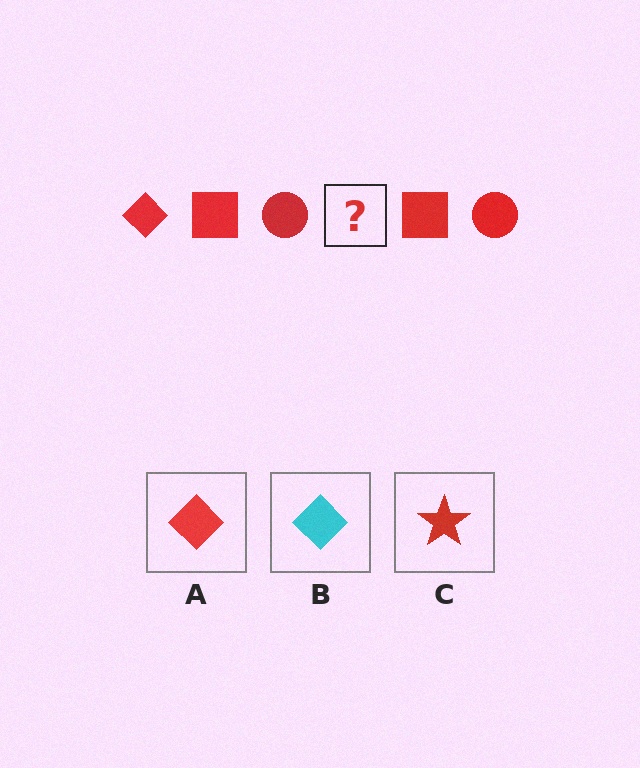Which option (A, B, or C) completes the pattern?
A.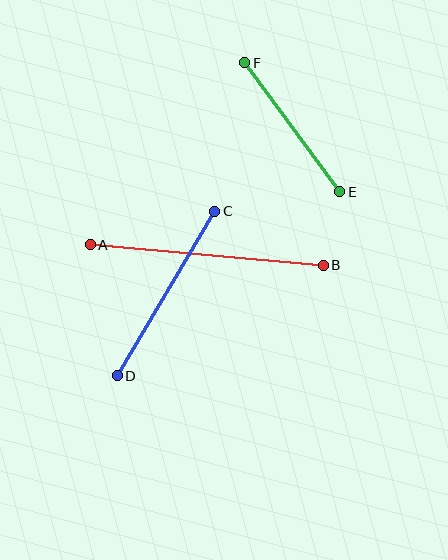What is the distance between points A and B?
The distance is approximately 234 pixels.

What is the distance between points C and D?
The distance is approximately 191 pixels.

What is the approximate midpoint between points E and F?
The midpoint is at approximately (292, 127) pixels.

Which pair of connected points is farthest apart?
Points A and B are farthest apart.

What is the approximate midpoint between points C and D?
The midpoint is at approximately (166, 293) pixels.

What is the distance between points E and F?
The distance is approximately 160 pixels.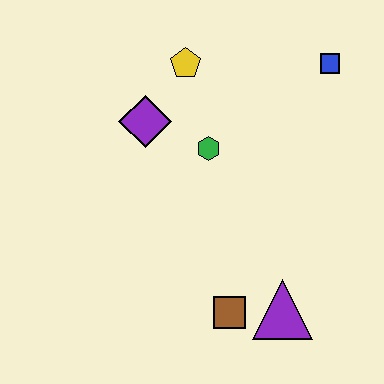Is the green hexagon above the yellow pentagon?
No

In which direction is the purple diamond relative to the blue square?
The purple diamond is to the left of the blue square.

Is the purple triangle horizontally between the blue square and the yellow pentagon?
Yes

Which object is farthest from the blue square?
The brown square is farthest from the blue square.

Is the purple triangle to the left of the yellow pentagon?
No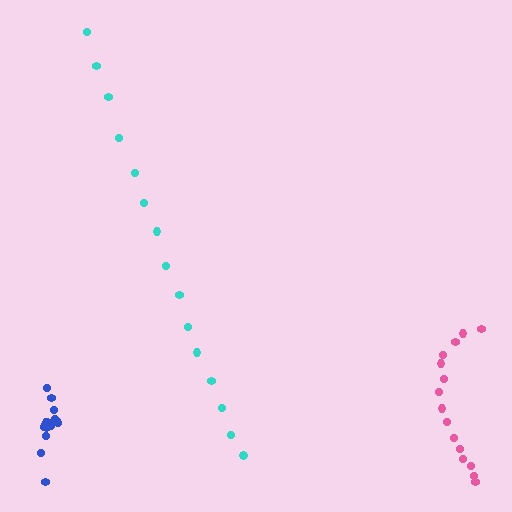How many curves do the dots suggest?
There are 3 distinct paths.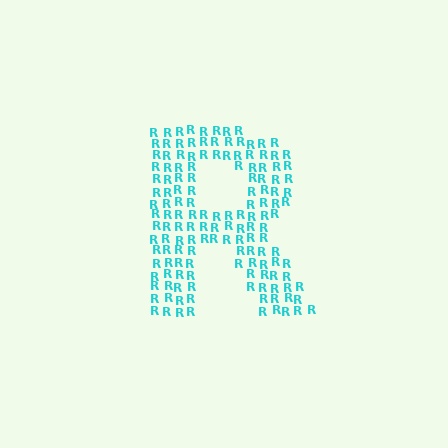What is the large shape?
The large shape is the letter R.